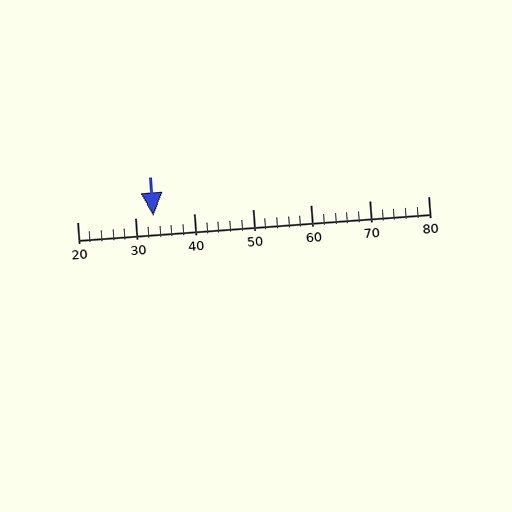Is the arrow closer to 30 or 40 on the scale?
The arrow is closer to 30.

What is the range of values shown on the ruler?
The ruler shows values from 20 to 80.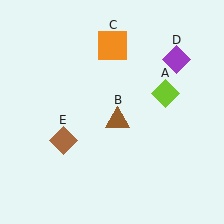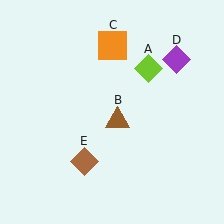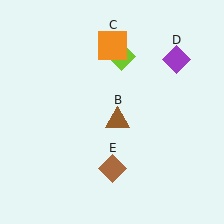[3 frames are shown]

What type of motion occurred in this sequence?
The lime diamond (object A), brown diamond (object E) rotated counterclockwise around the center of the scene.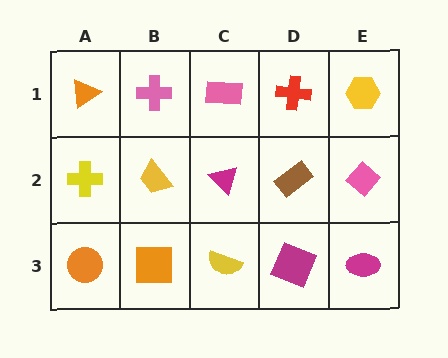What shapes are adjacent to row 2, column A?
An orange triangle (row 1, column A), an orange circle (row 3, column A), a yellow trapezoid (row 2, column B).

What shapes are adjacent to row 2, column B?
A pink cross (row 1, column B), an orange square (row 3, column B), a yellow cross (row 2, column A), a magenta triangle (row 2, column C).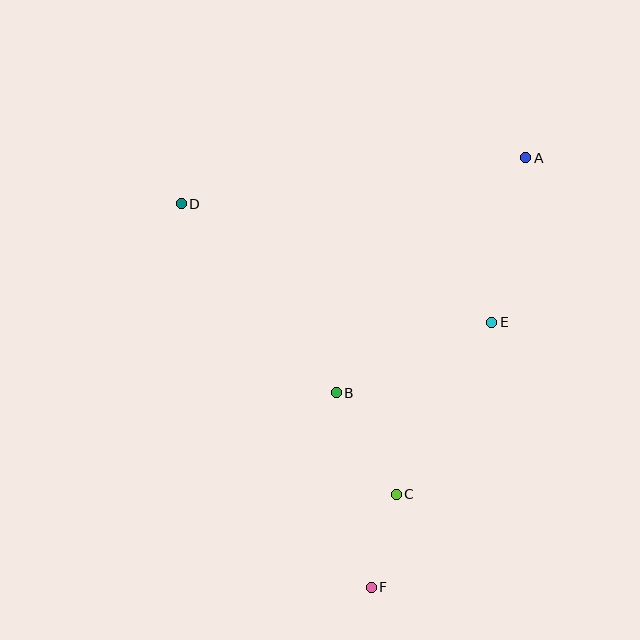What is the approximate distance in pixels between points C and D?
The distance between C and D is approximately 361 pixels.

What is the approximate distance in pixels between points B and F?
The distance between B and F is approximately 198 pixels.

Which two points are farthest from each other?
Points A and F are farthest from each other.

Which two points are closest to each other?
Points C and F are closest to each other.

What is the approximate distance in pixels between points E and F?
The distance between E and F is approximately 291 pixels.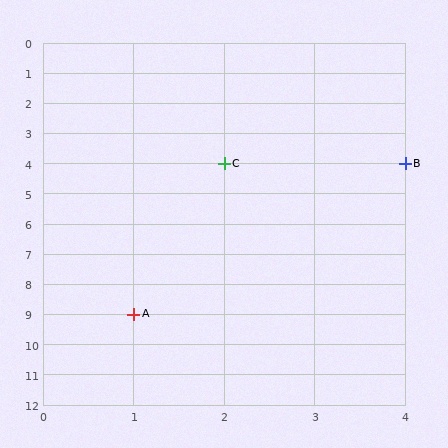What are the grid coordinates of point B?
Point B is at grid coordinates (4, 4).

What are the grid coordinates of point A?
Point A is at grid coordinates (1, 9).